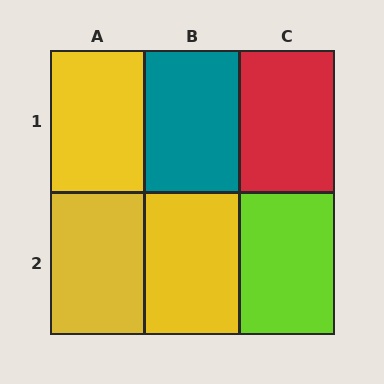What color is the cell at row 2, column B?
Yellow.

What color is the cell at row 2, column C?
Lime.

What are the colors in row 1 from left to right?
Yellow, teal, red.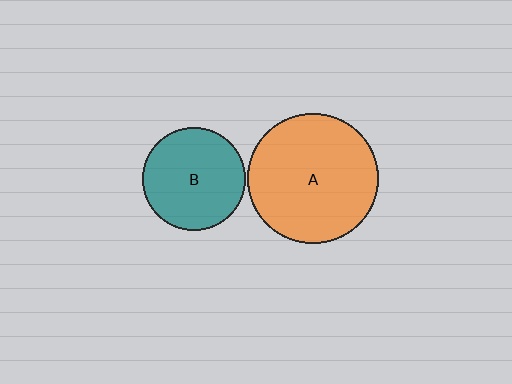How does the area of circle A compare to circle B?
Approximately 1.6 times.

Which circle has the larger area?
Circle A (orange).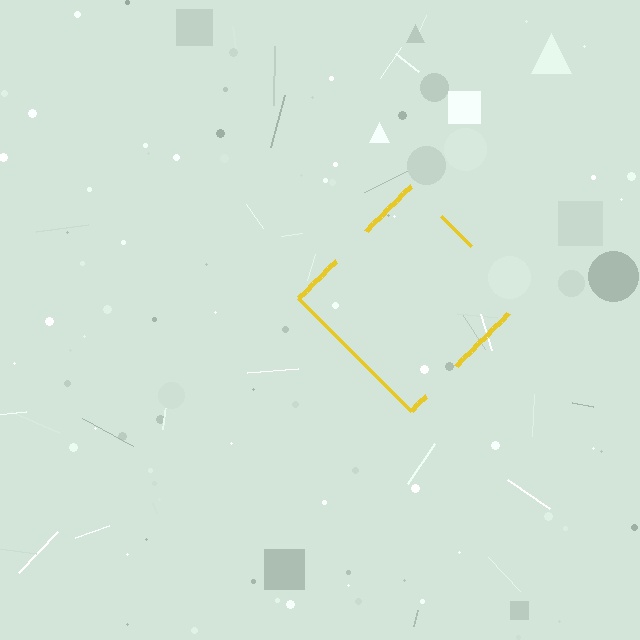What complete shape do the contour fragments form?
The contour fragments form a diamond.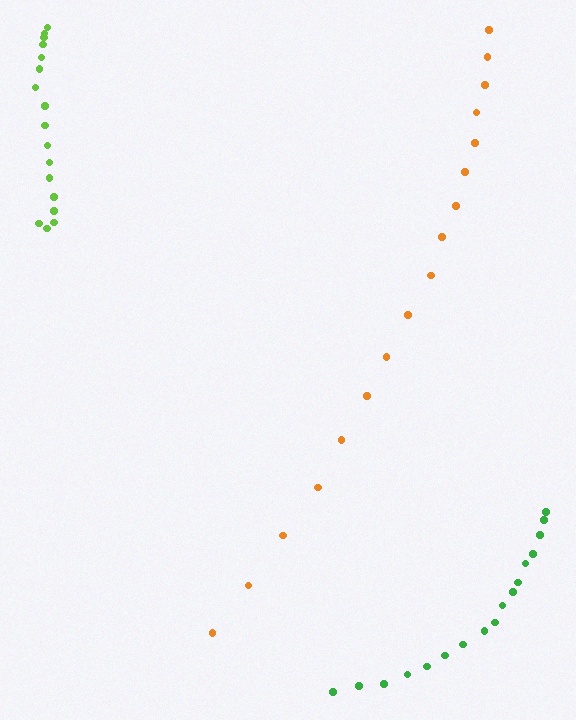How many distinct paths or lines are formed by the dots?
There are 3 distinct paths.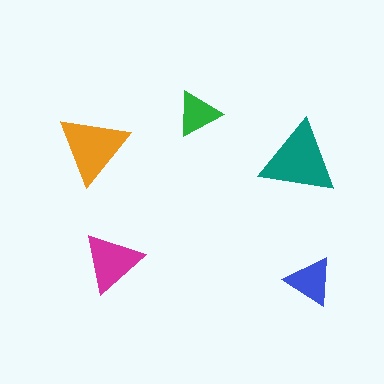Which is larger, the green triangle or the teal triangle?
The teal one.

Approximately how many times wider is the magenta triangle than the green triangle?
About 1.5 times wider.